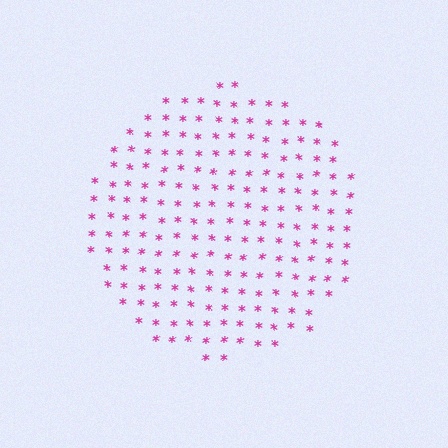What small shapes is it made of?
It is made of small asterisks.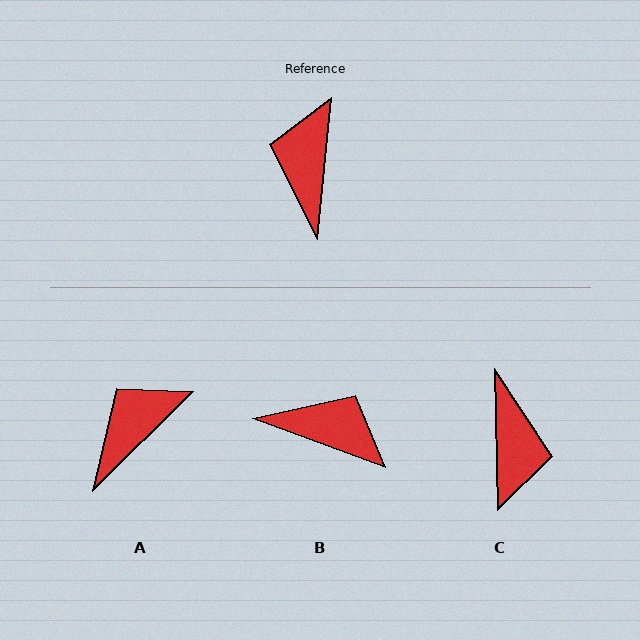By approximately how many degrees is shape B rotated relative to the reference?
Approximately 104 degrees clockwise.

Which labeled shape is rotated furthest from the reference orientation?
C, about 173 degrees away.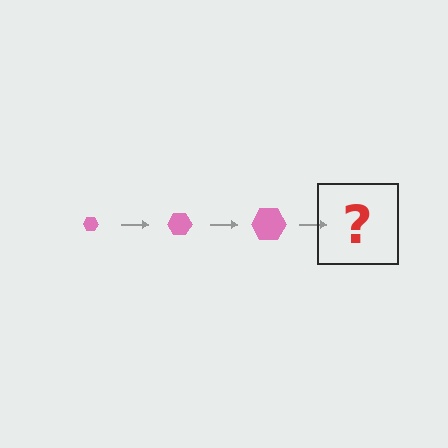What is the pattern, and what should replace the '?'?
The pattern is that the hexagon gets progressively larger each step. The '?' should be a pink hexagon, larger than the previous one.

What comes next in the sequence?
The next element should be a pink hexagon, larger than the previous one.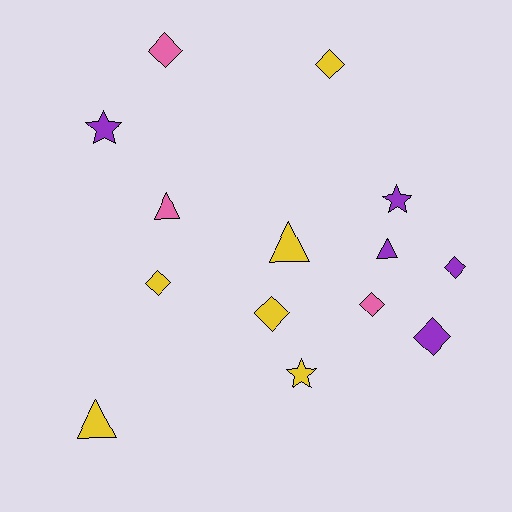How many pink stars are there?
There are no pink stars.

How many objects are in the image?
There are 14 objects.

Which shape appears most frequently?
Diamond, with 7 objects.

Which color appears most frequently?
Yellow, with 6 objects.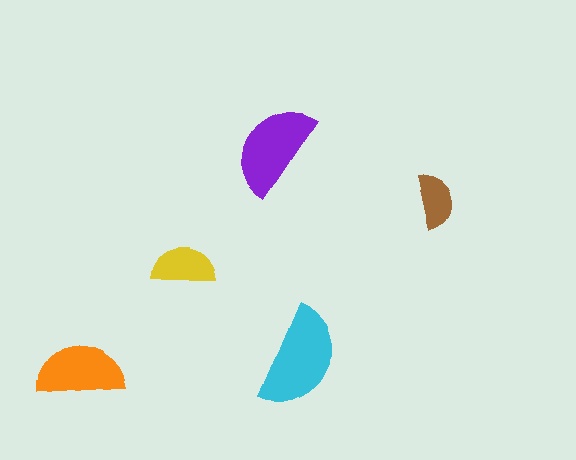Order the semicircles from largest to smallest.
the cyan one, the purple one, the orange one, the yellow one, the brown one.